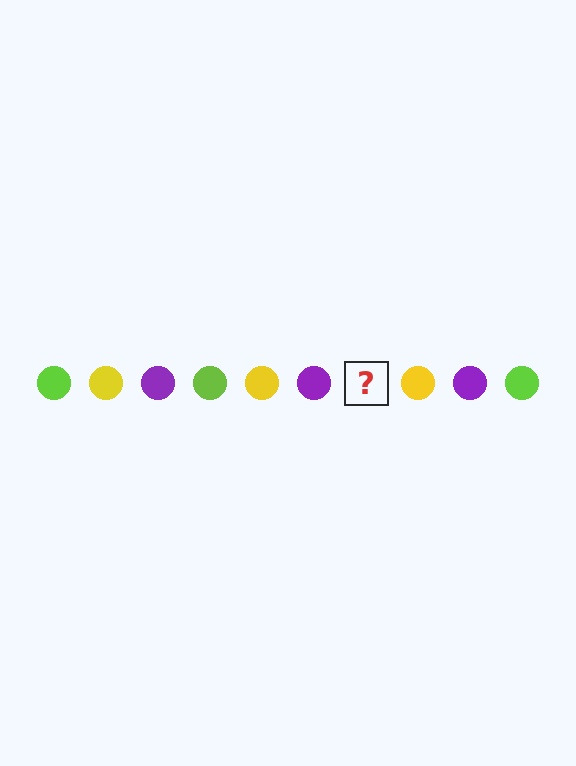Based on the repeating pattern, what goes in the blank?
The blank should be a lime circle.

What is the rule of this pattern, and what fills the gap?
The rule is that the pattern cycles through lime, yellow, purple circles. The gap should be filled with a lime circle.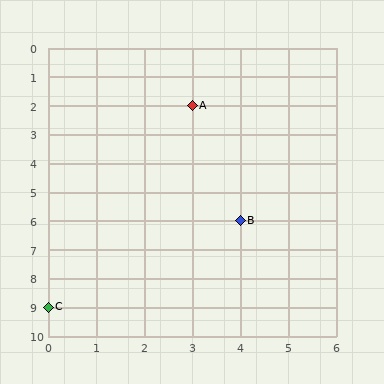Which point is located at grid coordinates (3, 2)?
Point A is at (3, 2).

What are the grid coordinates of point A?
Point A is at grid coordinates (3, 2).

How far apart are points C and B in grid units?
Points C and B are 4 columns and 3 rows apart (about 5.0 grid units diagonally).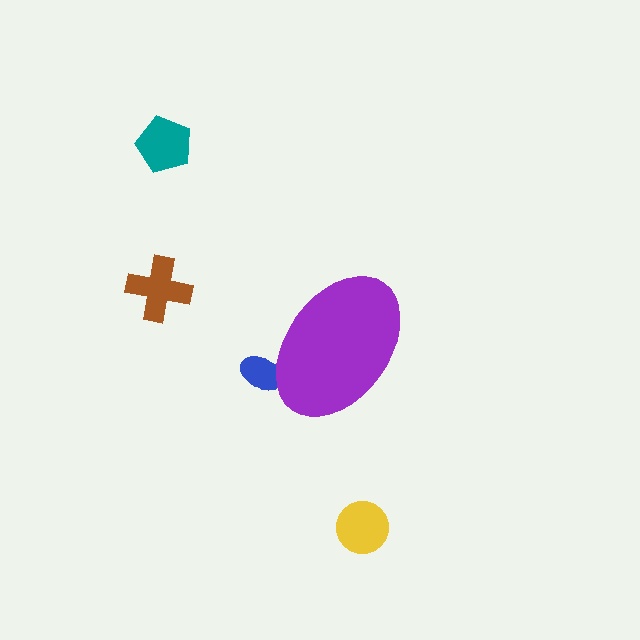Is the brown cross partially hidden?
No, the brown cross is fully visible.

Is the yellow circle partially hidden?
No, the yellow circle is fully visible.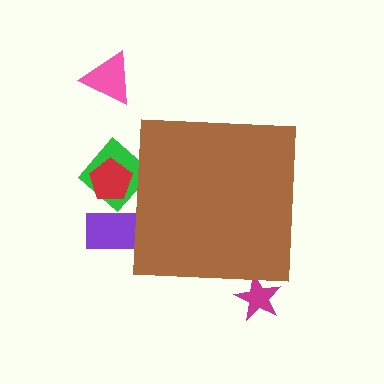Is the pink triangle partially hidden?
No, the pink triangle is fully visible.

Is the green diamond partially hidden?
Yes, the green diamond is partially hidden behind the brown square.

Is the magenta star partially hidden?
Yes, the magenta star is partially hidden behind the brown square.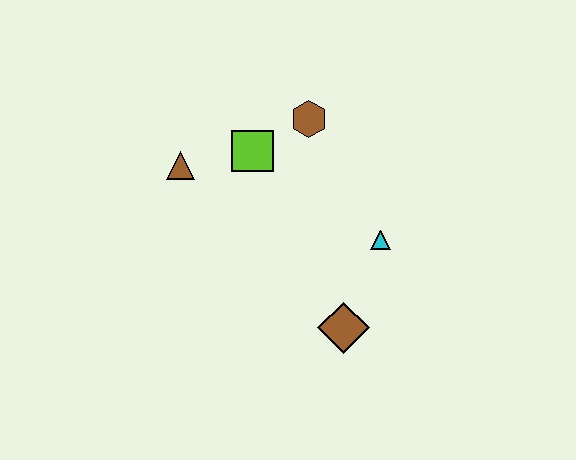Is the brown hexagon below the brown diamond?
No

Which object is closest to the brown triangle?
The lime square is closest to the brown triangle.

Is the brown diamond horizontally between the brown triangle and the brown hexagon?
No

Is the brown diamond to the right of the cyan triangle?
No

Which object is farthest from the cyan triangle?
The brown triangle is farthest from the cyan triangle.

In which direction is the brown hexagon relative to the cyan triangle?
The brown hexagon is above the cyan triangle.